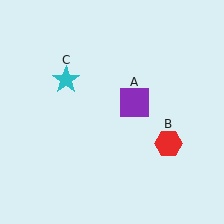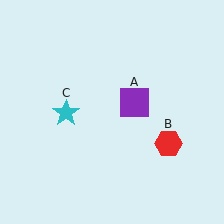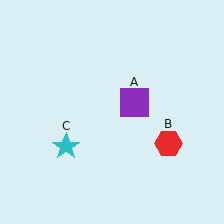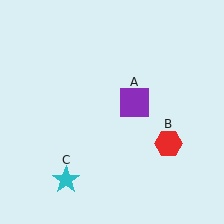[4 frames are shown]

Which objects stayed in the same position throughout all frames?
Purple square (object A) and red hexagon (object B) remained stationary.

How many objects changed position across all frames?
1 object changed position: cyan star (object C).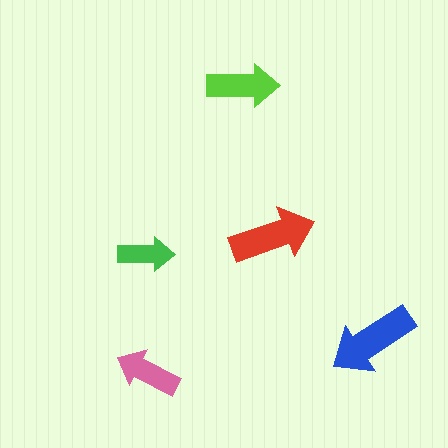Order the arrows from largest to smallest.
the blue one, the red one, the lime one, the pink one, the green one.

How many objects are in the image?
There are 5 objects in the image.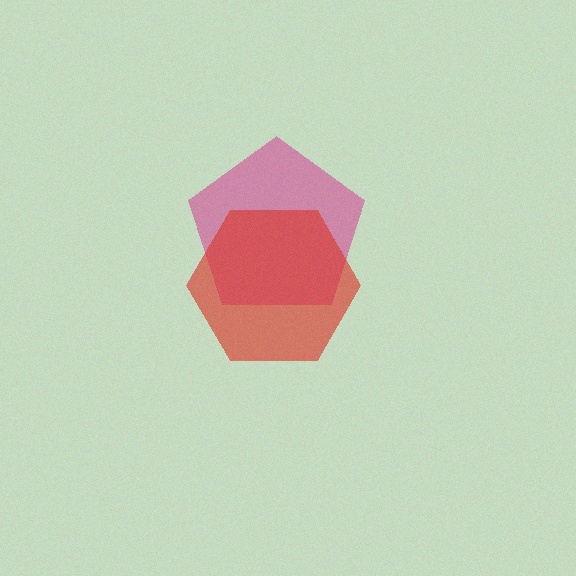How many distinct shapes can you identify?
There are 2 distinct shapes: a magenta pentagon, a red hexagon.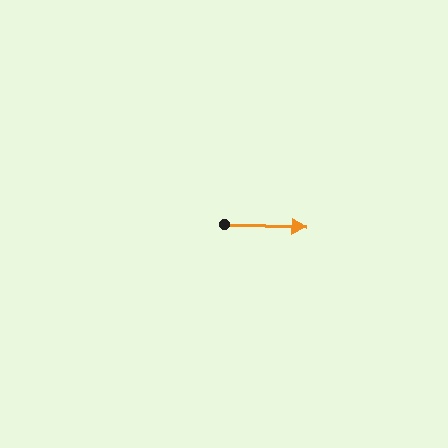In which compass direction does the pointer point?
East.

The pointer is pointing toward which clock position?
Roughly 3 o'clock.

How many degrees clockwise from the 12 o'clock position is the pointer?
Approximately 92 degrees.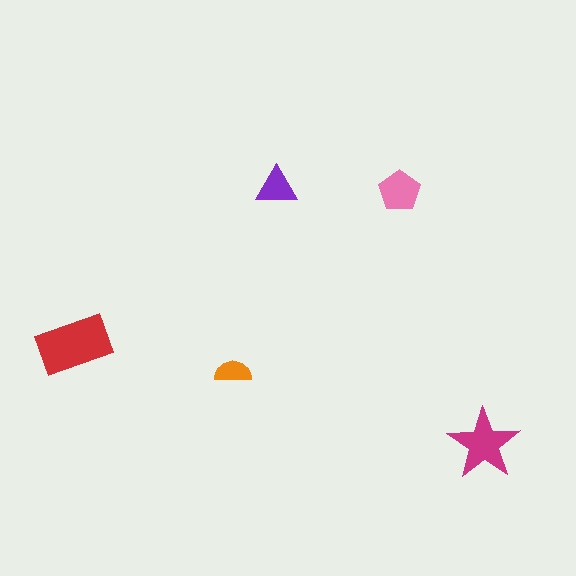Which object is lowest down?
The magenta star is bottommost.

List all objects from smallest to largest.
The orange semicircle, the purple triangle, the pink pentagon, the magenta star, the red rectangle.